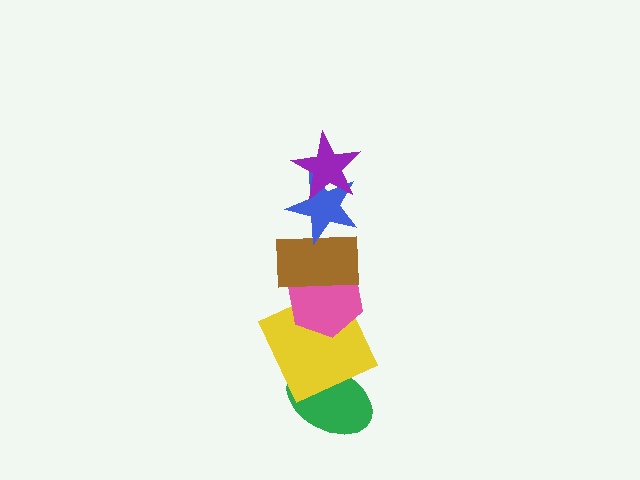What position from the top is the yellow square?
The yellow square is 5th from the top.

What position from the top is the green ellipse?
The green ellipse is 6th from the top.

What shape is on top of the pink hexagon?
The brown rectangle is on top of the pink hexagon.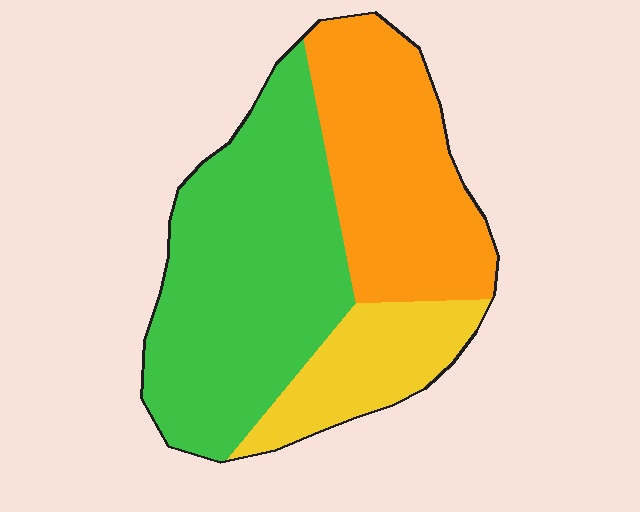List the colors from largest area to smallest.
From largest to smallest: green, orange, yellow.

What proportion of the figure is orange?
Orange covers 34% of the figure.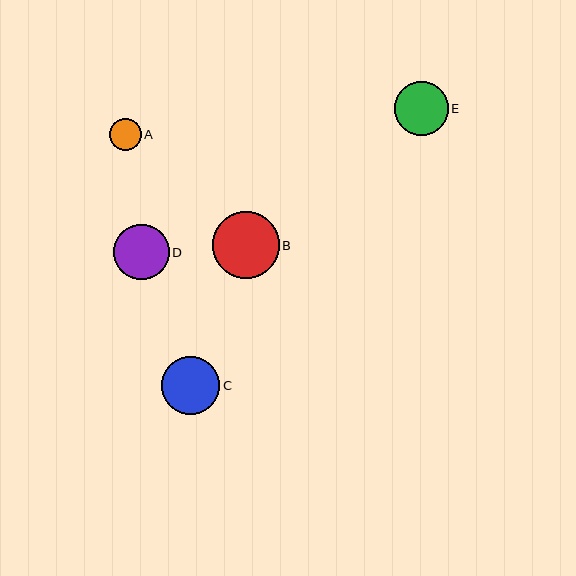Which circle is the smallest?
Circle A is the smallest with a size of approximately 32 pixels.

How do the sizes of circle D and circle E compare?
Circle D and circle E are approximately the same size.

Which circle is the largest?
Circle B is the largest with a size of approximately 67 pixels.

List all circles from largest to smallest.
From largest to smallest: B, C, D, E, A.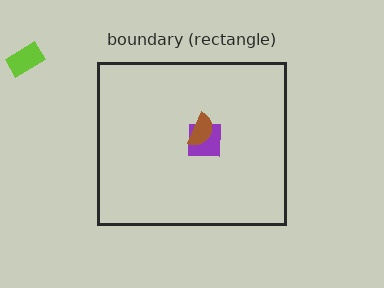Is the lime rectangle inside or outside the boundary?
Outside.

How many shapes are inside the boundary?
2 inside, 1 outside.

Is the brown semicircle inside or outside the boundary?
Inside.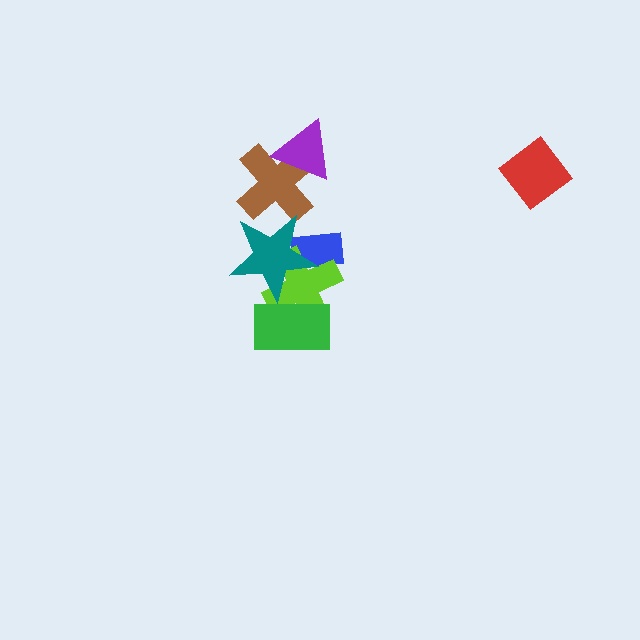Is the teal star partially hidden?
No, no other shape covers it.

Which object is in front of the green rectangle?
The teal star is in front of the green rectangle.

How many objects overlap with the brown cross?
2 objects overlap with the brown cross.